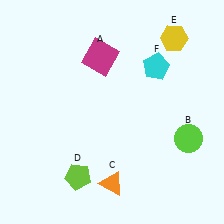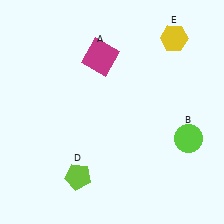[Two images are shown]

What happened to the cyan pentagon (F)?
The cyan pentagon (F) was removed in Image 2. It was in the top-right area of Image 1.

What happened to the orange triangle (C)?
The orange triangle (C) was removed in Image 2. It was in the bottom-left area of Image 1.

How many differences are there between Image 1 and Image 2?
There are 2 differences between the two images.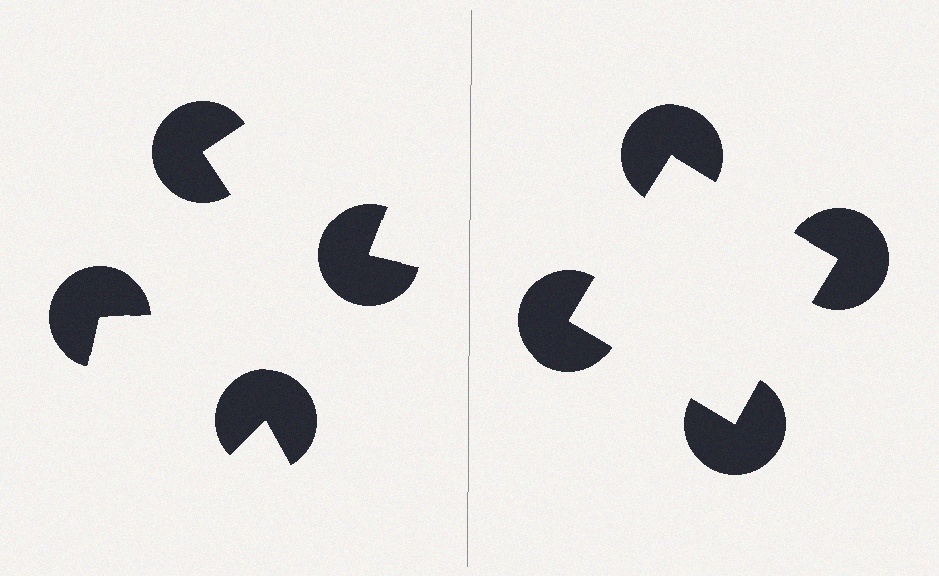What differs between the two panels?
The pac-man discs are positioned identically on both sides; only the wedge orientations differ. On the right they align to a square; on the left they are misaligned.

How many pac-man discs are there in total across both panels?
8 — 4 on each side.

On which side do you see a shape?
An illusory square appears on the right side. On the left side the wedge cuts are rotated, so no coherent shape forms.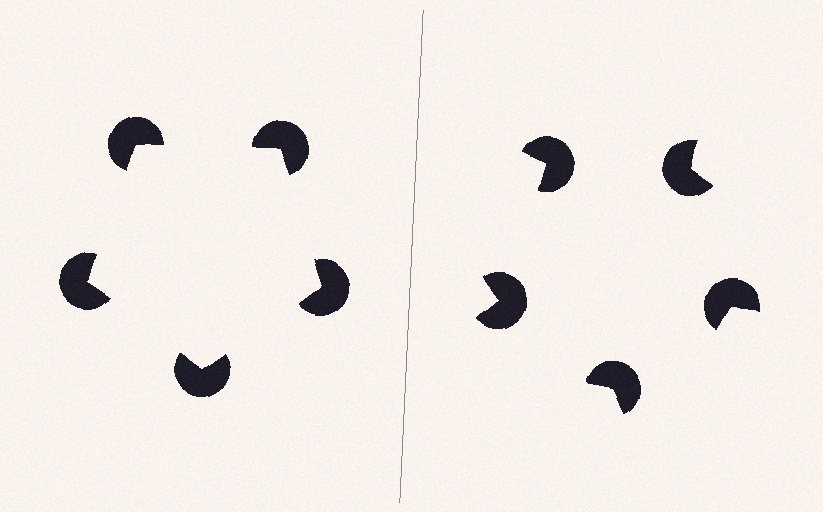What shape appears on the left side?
An illusory pentagon.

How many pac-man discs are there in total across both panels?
10 — 5 on each side.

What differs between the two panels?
The pac-man discs are positioned identically on both sides; only the wedge orientations differ. On the left they align to a pentagon; on the right they are misaligned.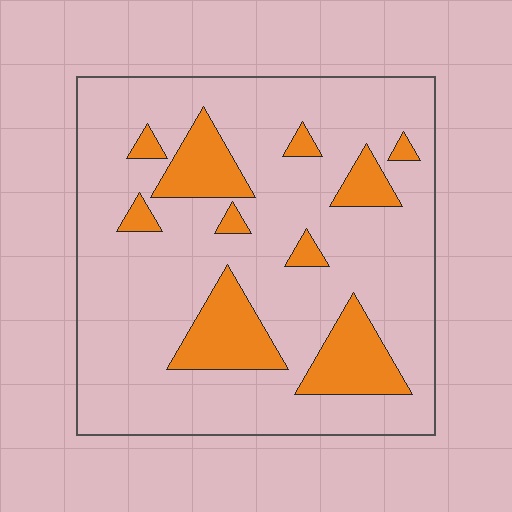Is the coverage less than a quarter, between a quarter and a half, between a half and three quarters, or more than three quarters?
Less than a quarter.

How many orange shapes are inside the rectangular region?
10.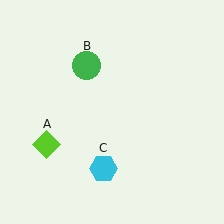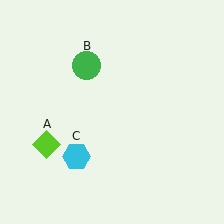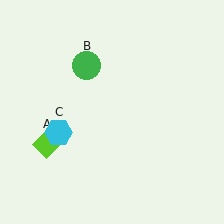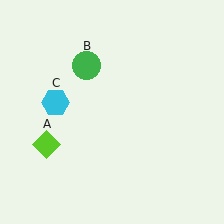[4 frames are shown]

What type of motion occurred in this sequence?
The cyan hexagon (object C) rotated clockwise around the center of the scene.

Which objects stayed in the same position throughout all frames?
Lime diamond (object A) and green circle (object B) remained stationary.